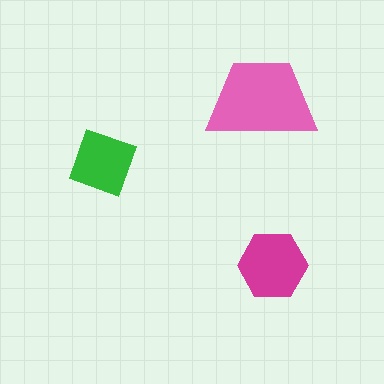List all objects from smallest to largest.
The green square, the magenta hexagon, the pink trapezoid.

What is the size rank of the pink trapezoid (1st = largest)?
1st.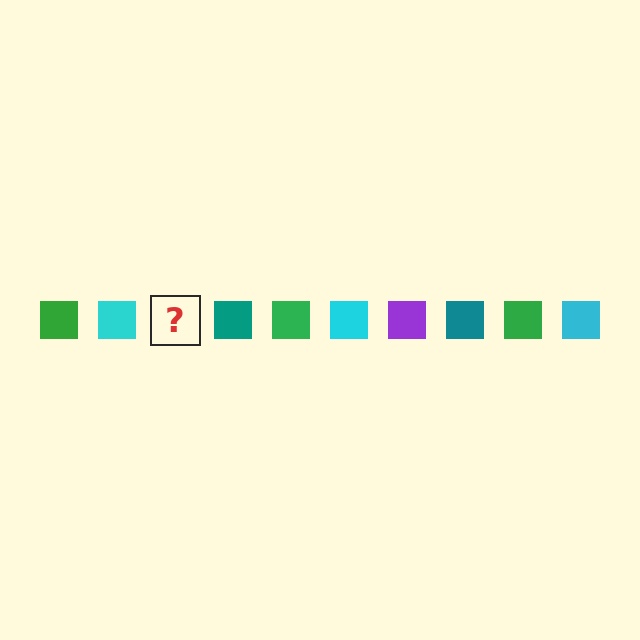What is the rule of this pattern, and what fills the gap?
The rule is that the pattern cycles through green, cyan, purple, teal squares. The gap should be filled with a purple square.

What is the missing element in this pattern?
The missing element is a purple square.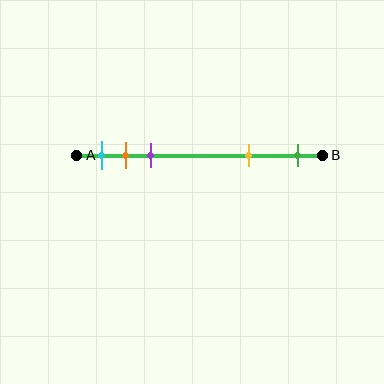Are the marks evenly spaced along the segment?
No, the marks are not evenly spaced.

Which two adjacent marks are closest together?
The orange and purple marks are the closest adjacent pair.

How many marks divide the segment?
There are 5 marks dividing the segment.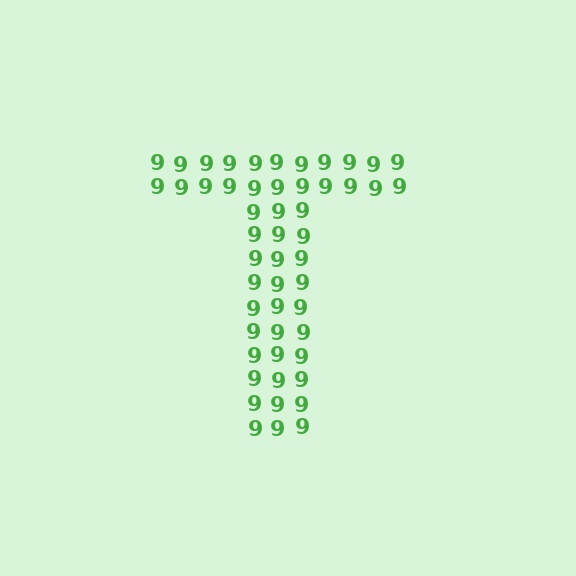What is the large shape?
The large shape is the letter T.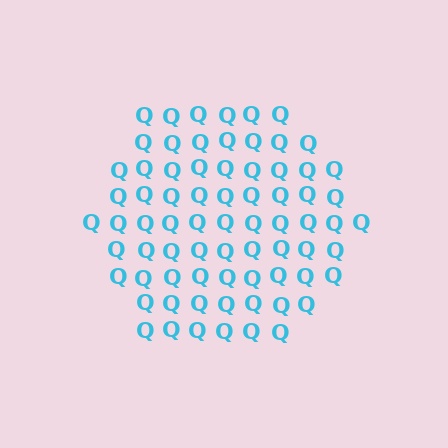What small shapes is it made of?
It is made of small letter Q's.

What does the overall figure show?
The overall figure shows a hexagon.